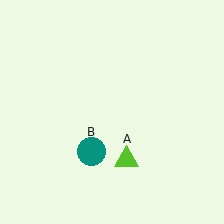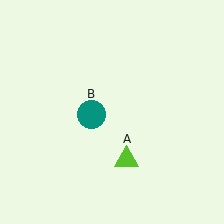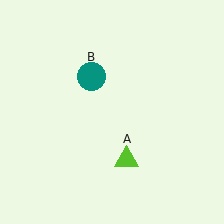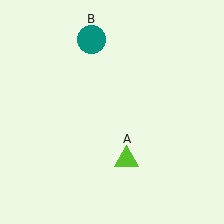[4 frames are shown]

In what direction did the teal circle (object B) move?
The teal circle (object B) moved up.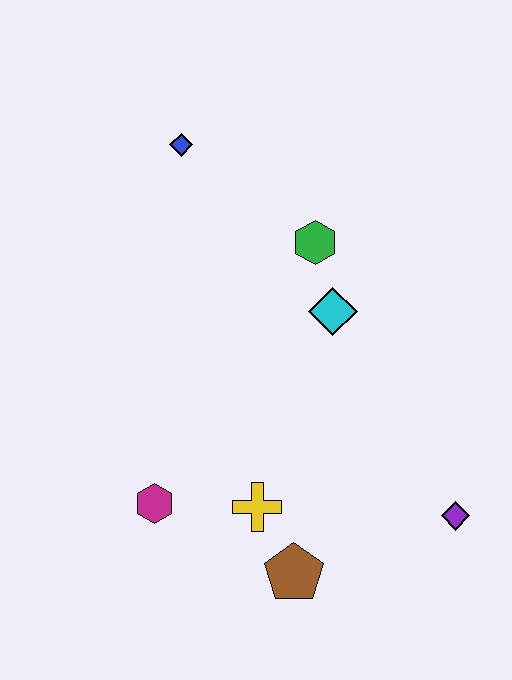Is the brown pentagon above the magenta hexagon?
No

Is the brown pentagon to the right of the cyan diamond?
No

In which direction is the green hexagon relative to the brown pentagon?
The green hexagon is above the brown pentagon.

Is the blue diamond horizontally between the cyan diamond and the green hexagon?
No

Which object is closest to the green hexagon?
The cyan diamond is closest to the green hexagon.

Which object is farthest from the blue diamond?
The purple diamond is farthest from the blue diamond.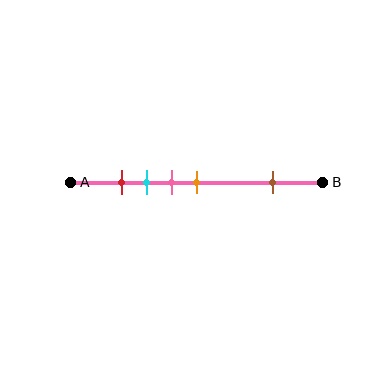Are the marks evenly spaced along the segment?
No, the marks are not evenly spaced.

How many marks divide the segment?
There are 5 marks dividing the segment.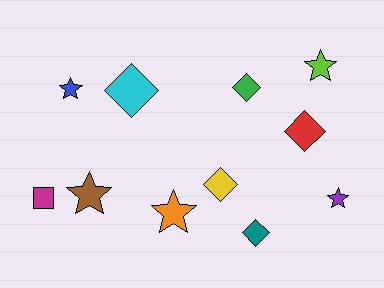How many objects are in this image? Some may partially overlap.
There are 11 objects.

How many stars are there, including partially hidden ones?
There are 5 stars.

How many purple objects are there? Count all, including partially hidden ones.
There is 1 purple object.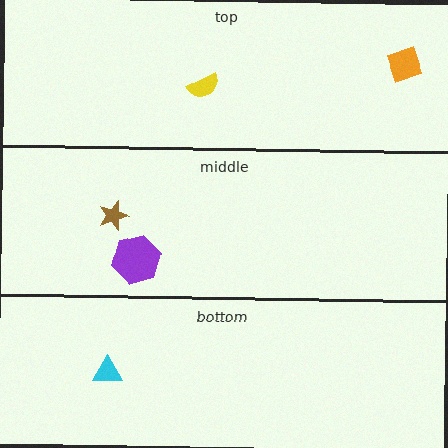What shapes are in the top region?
The orange diamond, the yellow semicircle.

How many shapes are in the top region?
2.